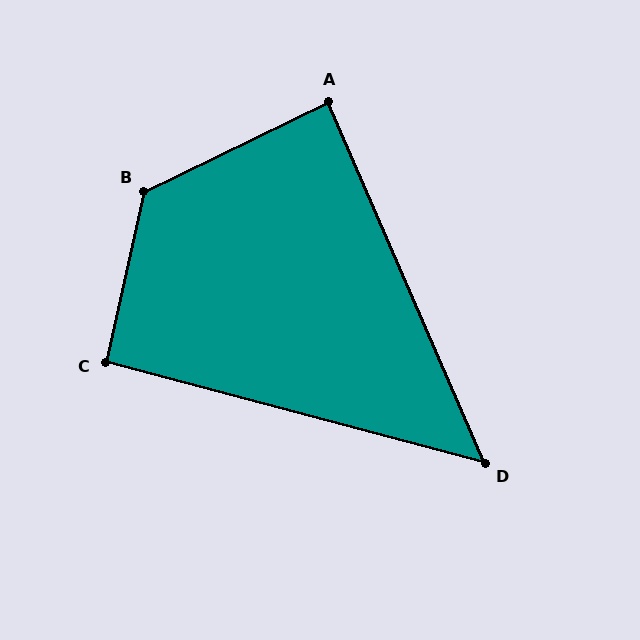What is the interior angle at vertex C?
Approximately 92 degrees (approximately right).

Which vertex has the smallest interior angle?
D, at approximately 52 degrees.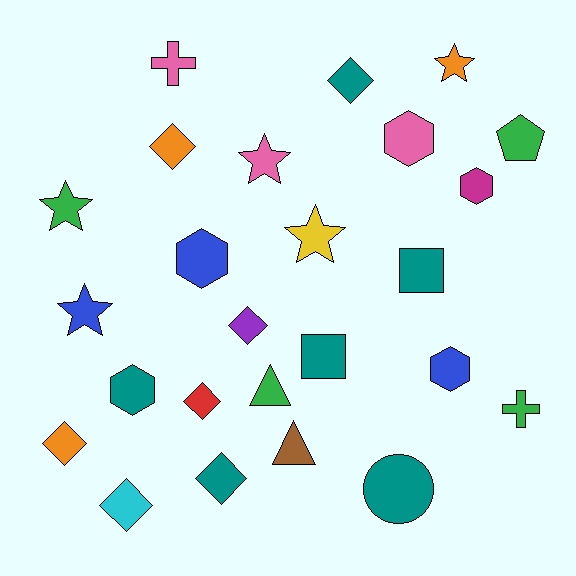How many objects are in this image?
There are 25 objects.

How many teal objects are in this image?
There are 6 teal objects.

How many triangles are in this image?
There are 2 triangles.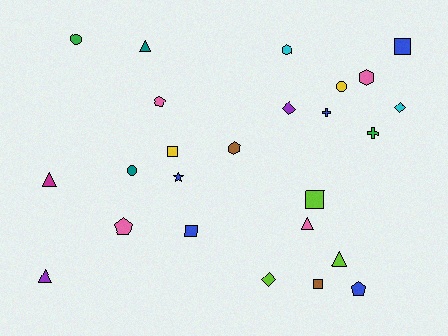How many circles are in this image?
There are 3 circles.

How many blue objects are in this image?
There are 5 blue objects.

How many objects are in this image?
There are 25 objects.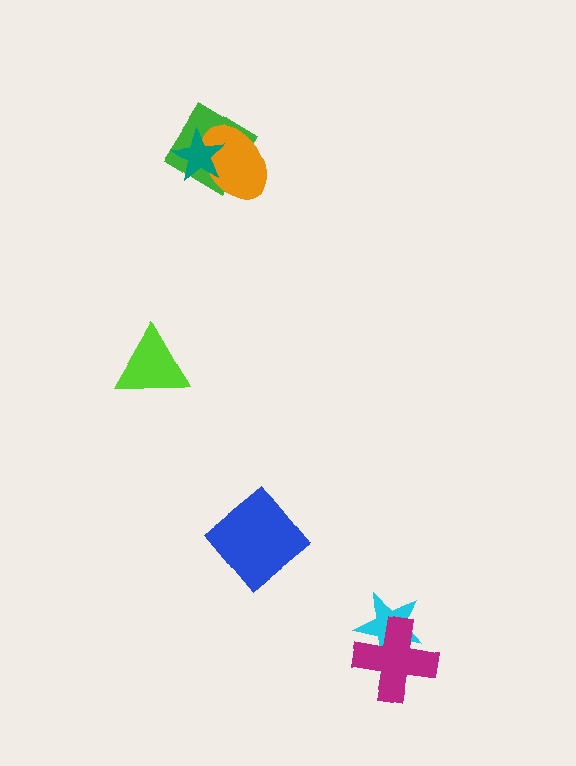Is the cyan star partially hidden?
Yes, it is partially covered by another shape.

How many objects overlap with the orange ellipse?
2 objects overlap with the orange ellipse.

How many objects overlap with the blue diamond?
0 objects overlap with the blue diamond.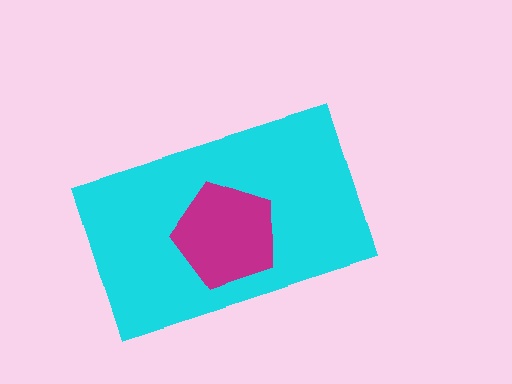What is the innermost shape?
The magenta pentagon.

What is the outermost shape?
The cyan rectangle.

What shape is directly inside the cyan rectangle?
The magenta pentagon.